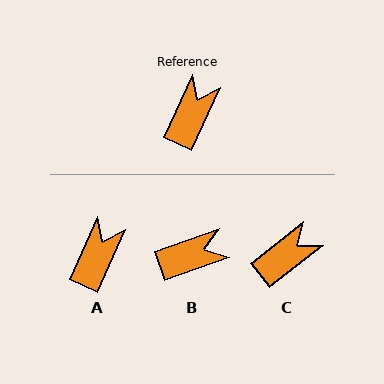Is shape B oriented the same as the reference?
No, it is off by about 46 degrees.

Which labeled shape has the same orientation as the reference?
A.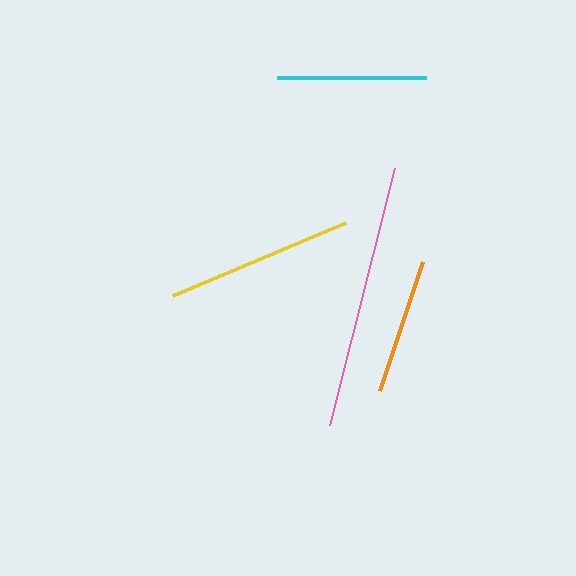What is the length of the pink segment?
The pink segment is approximately 265 pixels long.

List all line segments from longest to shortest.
From longest to shortest: pink, yellow, cyan, orange.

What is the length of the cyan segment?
The cyan segment is approximately 149 pixels long.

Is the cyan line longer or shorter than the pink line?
The pink line is longer than the cyan line.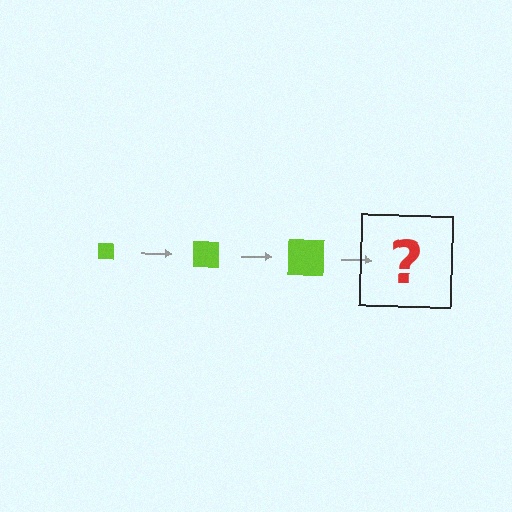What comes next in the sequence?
The next element should be a lime square, larger than the previous one.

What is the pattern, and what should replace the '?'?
The pattern is that the square gets progressively larger each step. The '?' should be a lime square, larger than the previous one.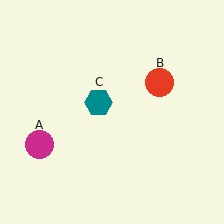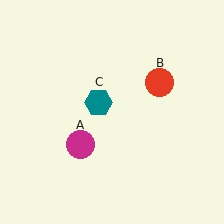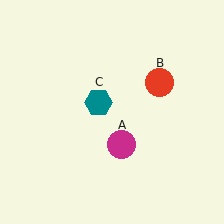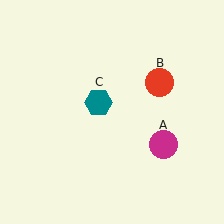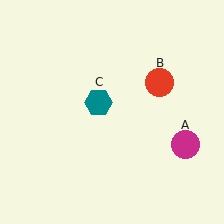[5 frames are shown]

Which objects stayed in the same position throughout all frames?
Red circle (object B) and teal hexagon (object C) remained stationary.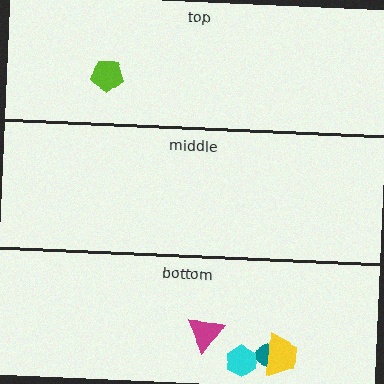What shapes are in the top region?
The lime pentagon.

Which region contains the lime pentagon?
The top region.